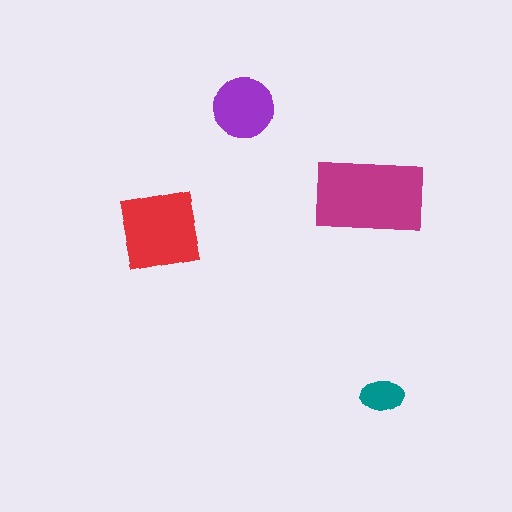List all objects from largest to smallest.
The magenta rectangle, the red square, the purple circle, the teal ellipse.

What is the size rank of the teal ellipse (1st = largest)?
4th.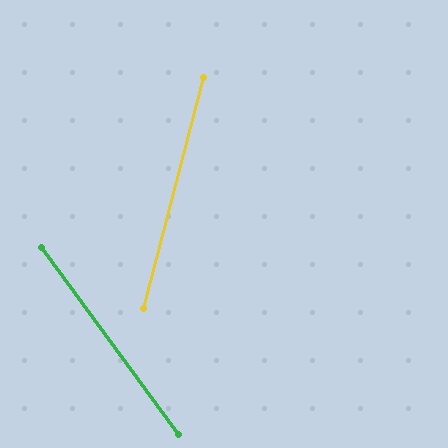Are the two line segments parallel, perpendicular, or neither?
Neither parallel nor perpendicular — they differ by about 51°.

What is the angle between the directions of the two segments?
Approximately 51 degrees.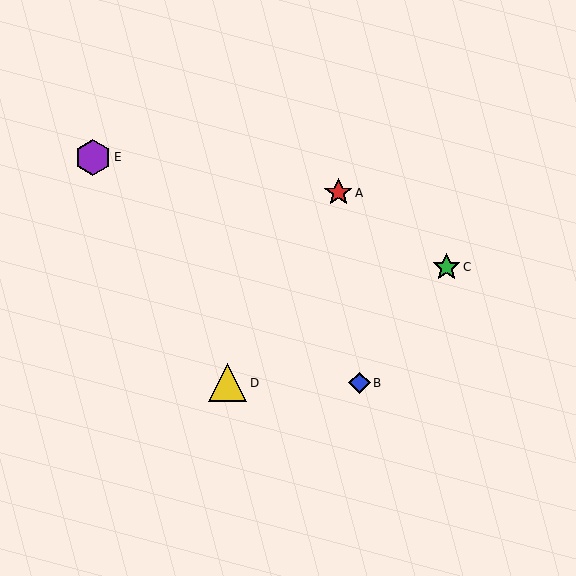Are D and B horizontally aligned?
Yes, both are at y≈383.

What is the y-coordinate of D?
Object D is at y≈383.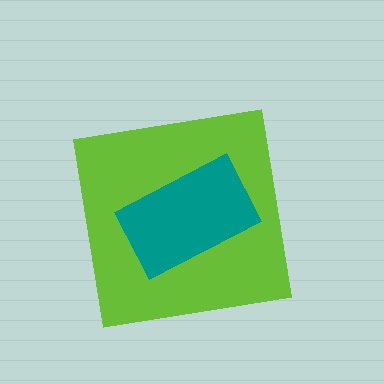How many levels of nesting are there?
2.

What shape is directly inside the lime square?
The teal rectangle.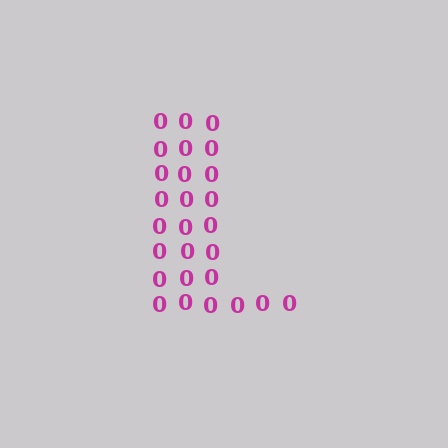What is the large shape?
The large shape is the letter L.